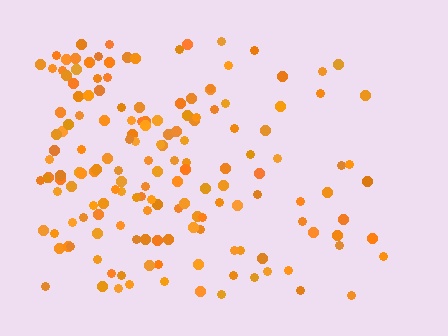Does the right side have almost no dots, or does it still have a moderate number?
Still a moderate number, just noticeably fewer than the left.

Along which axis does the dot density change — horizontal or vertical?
Horizontal.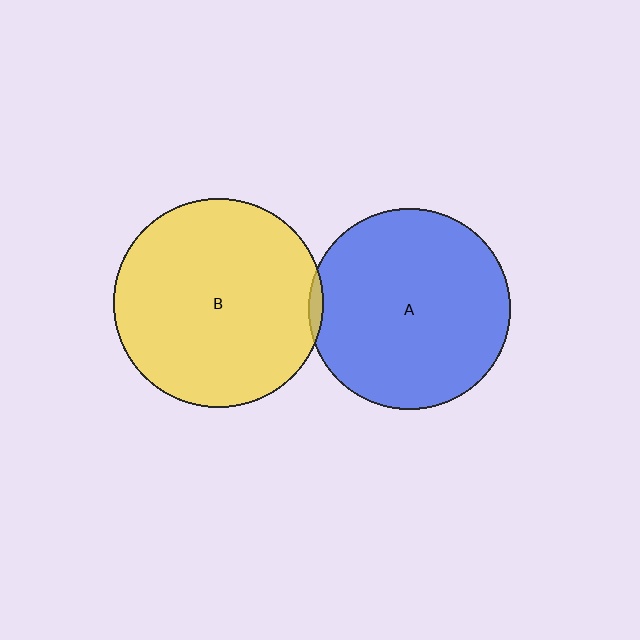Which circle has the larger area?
Circle B (yellow).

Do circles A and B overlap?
Yes.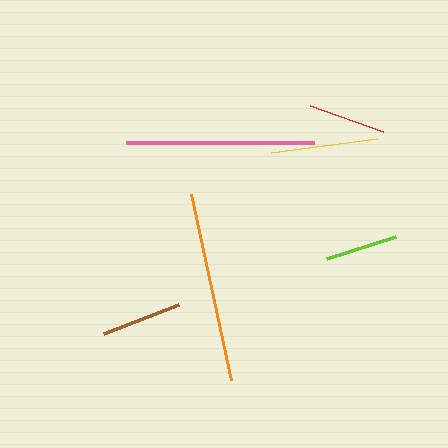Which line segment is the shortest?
The lime line is the shortest at approximately 73 pixels.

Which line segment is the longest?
The orange line is the longest at approximately 190 pixels.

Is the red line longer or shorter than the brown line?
The brown line is longer than the red line.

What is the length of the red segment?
The red segment is approximately 77 pixels long.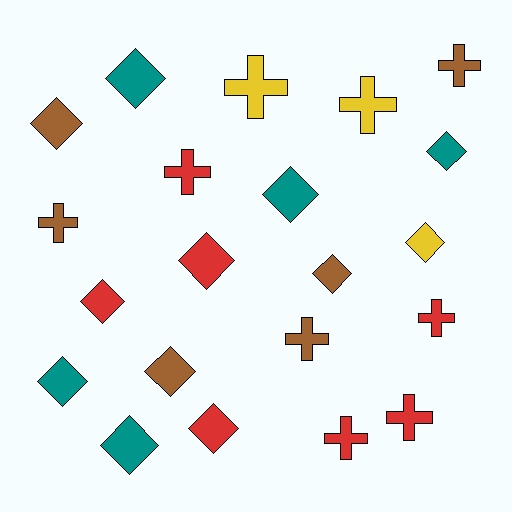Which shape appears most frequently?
Diamond, with 12 objects.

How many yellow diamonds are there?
There is 1 yellow diamond.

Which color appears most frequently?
Red, with 7 objects.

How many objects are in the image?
There are 21 objects.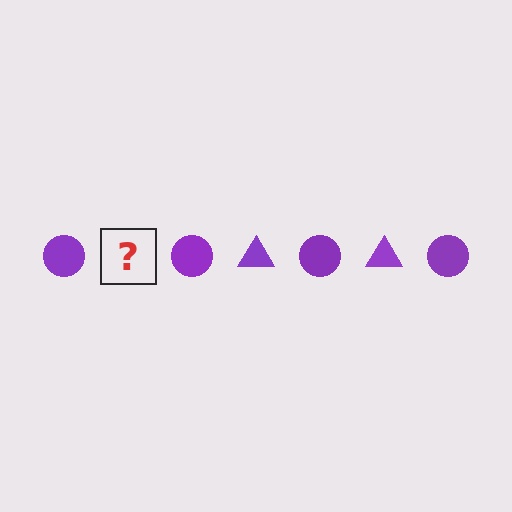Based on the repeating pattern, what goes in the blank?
The blank should be a purple triangle.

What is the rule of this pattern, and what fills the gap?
The rule is that the pattern cycles through circle, triangle shapes in purple. The gap should be filled with a purple triangle.